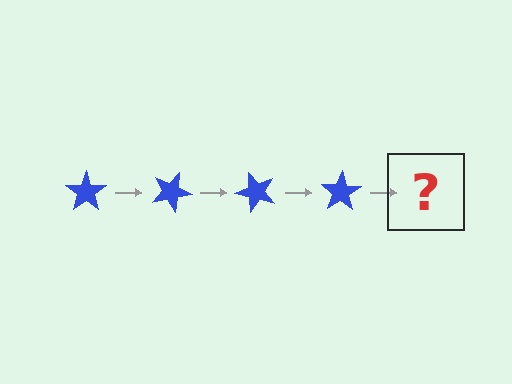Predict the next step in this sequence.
The next step is a blue star rotated 100 degrees.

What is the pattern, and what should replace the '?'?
The pattern is that the star rotates 25 degrees each step. The '?' should be a blue star rotated 100 degrees.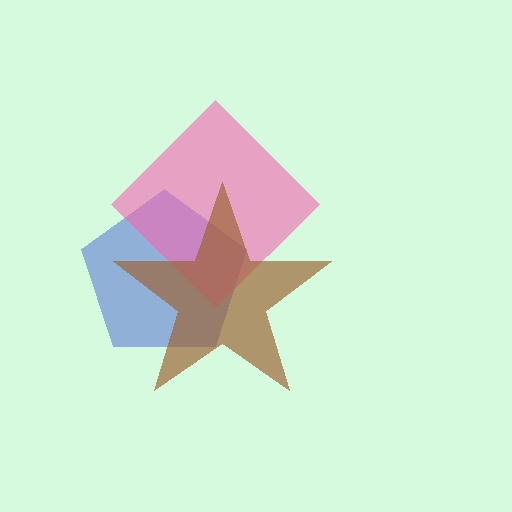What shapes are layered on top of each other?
The layered shapes are: a blue pentagon, a pink diamond, a brown star.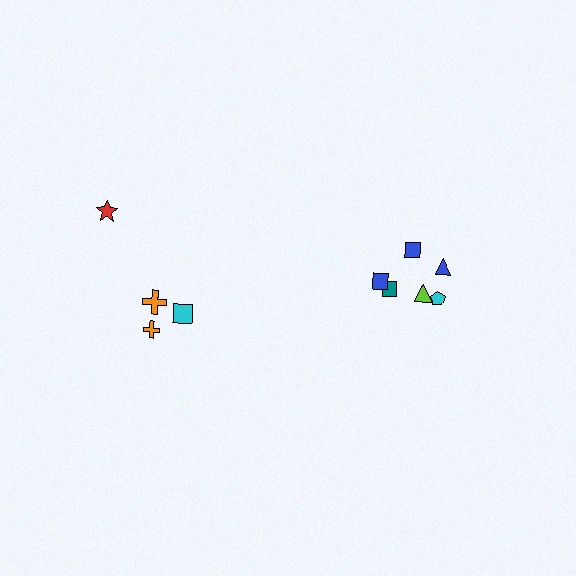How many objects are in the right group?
There are 6 objects.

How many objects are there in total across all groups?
There are 10 objects.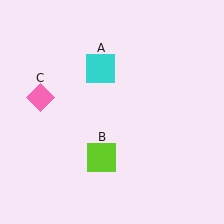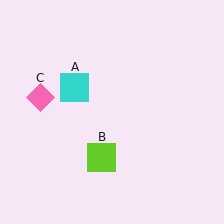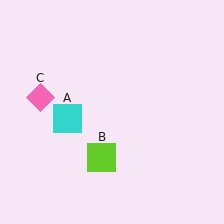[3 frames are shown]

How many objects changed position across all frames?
1 object changed position: cyan square (object A).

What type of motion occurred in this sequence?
The cyan square (object A) rotated counterclockwise around the center of the scene.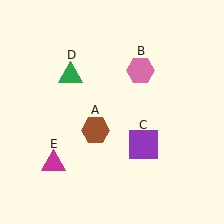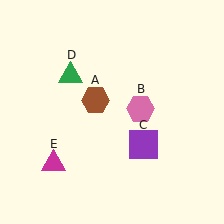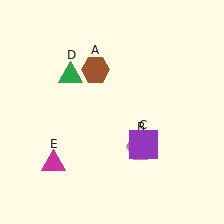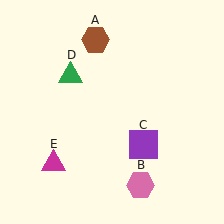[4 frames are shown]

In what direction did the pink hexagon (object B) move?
The pink hexagon (object B) moved down.